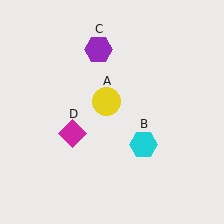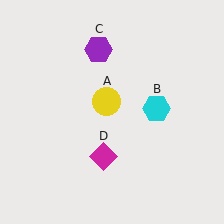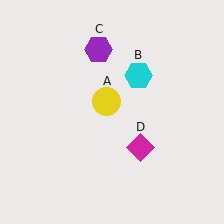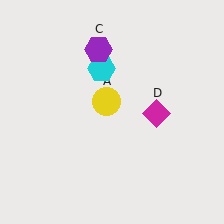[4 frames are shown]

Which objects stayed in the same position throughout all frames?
Yellow circle (object A) and purple hexagon (object C) remained stationary.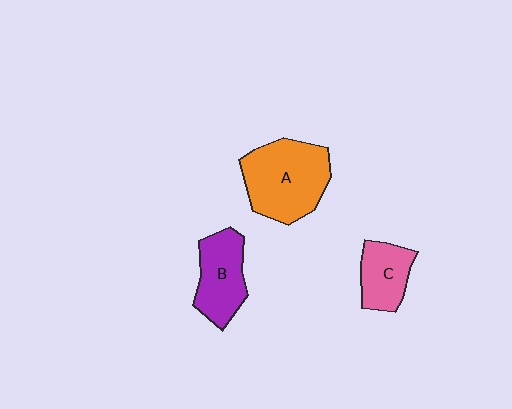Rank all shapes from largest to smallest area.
From largest to smallest: A (orange), B (purple), C (pink).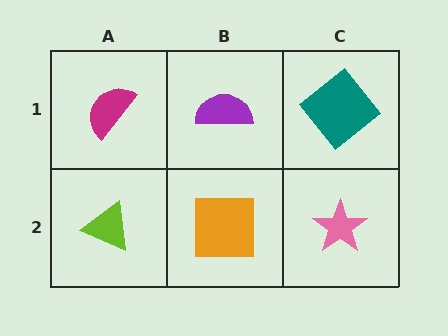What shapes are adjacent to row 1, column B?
An orange square (row 2, column B), a magenta semicircle (row 1, column A), a teal diamond (row 1, column C).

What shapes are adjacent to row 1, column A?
A lime triangle (row 2, column A), a purple semicircle (row 1, column B).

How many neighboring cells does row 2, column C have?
2.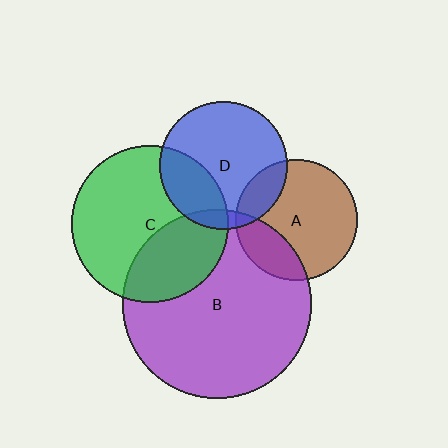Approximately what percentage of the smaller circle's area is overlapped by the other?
Approximately 10%.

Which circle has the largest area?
Circle B (purple).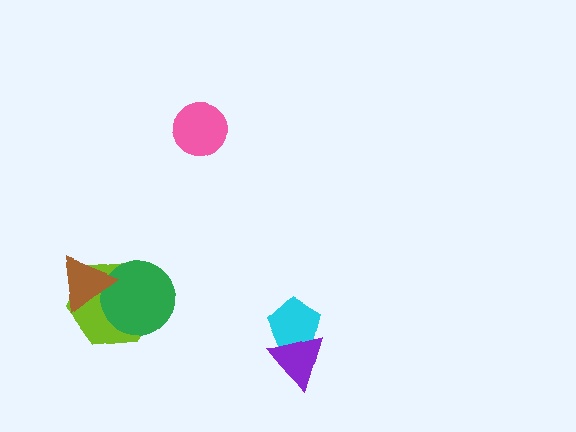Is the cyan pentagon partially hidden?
Yes, it is partially covered by another shape.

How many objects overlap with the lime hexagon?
2 objects overlap with the lime hexagon.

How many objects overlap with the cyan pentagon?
1 object overlaps with the cyan pentagon.